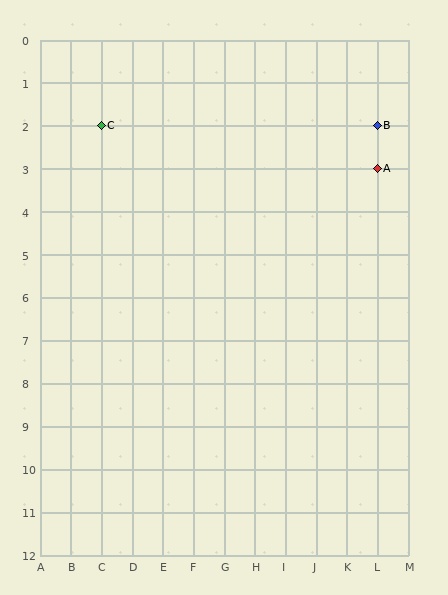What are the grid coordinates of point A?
Point A is at grid coordinates (L, 3).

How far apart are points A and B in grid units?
Points A and B are 1 row apart.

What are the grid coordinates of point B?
Point B is at grid coordinates (L, 2).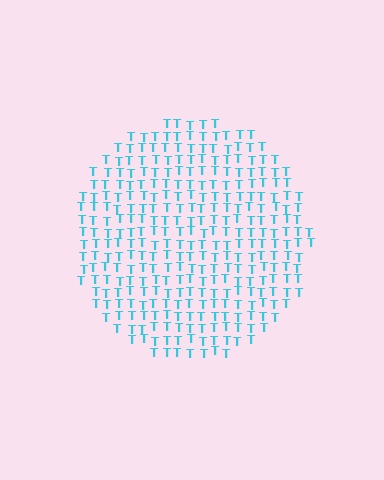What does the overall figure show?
The overall figure shows a circle.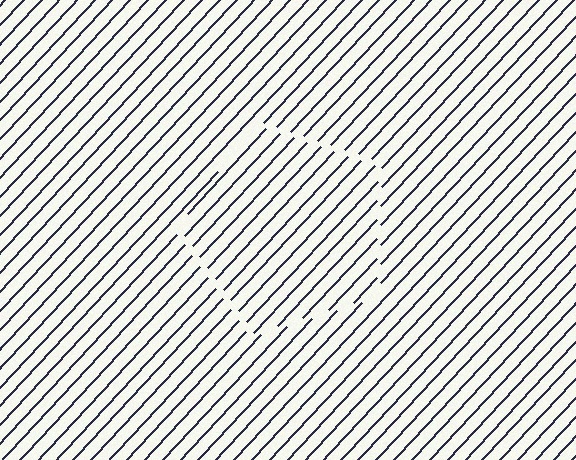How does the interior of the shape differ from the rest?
The interior of the shape contains the same grating, shifted by half a period — the contour is defined by the phase discontinuity where line-ends from the inner and outer gratings abut.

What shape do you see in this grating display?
An illusory pentagon. The interior of the shape contains the same grating, shifted by half a period — the contour is defined by the phase discontinuity where line-ends from the inner and outer gratings abut.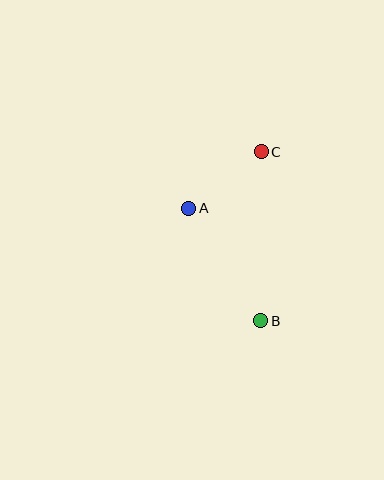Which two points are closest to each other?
Points A and C are closest to each other.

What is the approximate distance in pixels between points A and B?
The distance between A and B is approximately 133 pixels.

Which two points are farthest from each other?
Points B and C are farthest from each other.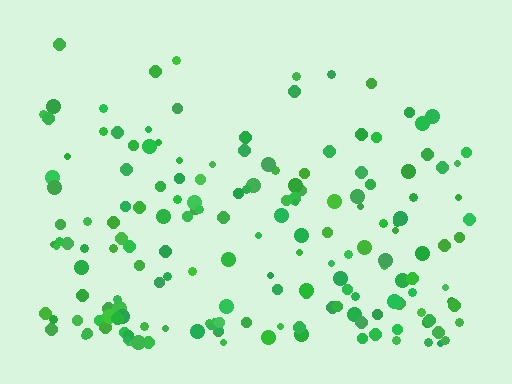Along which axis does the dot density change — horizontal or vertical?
Vertical.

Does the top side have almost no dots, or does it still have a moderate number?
Still a moderate number, just noticeably fewer than the bottom.